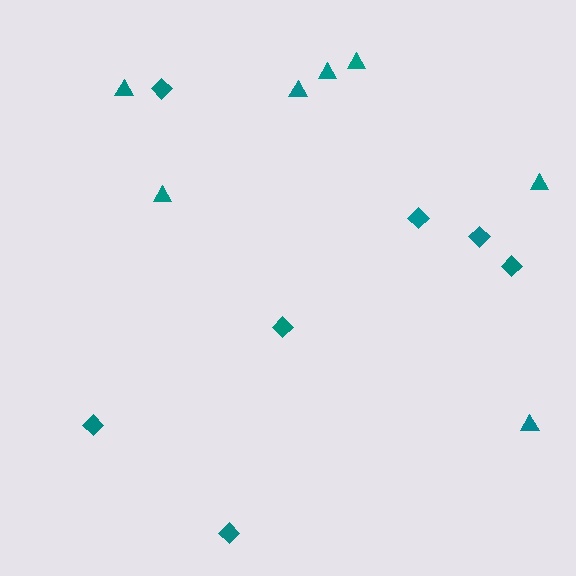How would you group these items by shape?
There are 2 groups: one group of triangles (7) and one group of diamonds (7).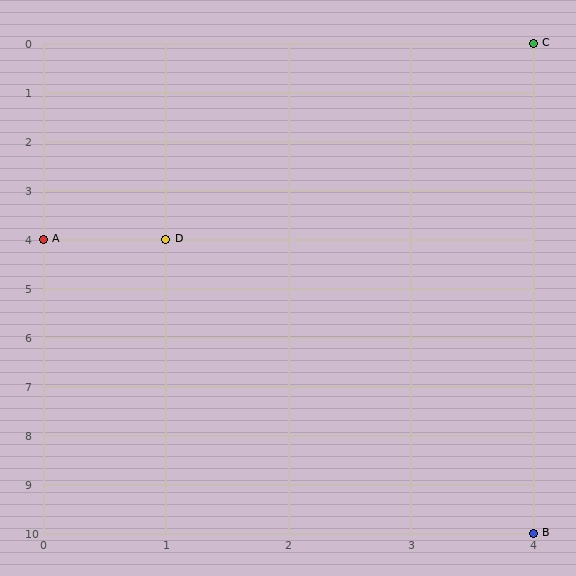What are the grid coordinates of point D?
Point D is at grid coordinates (1, 4).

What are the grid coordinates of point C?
Point C is at grid coordinates (4, 0).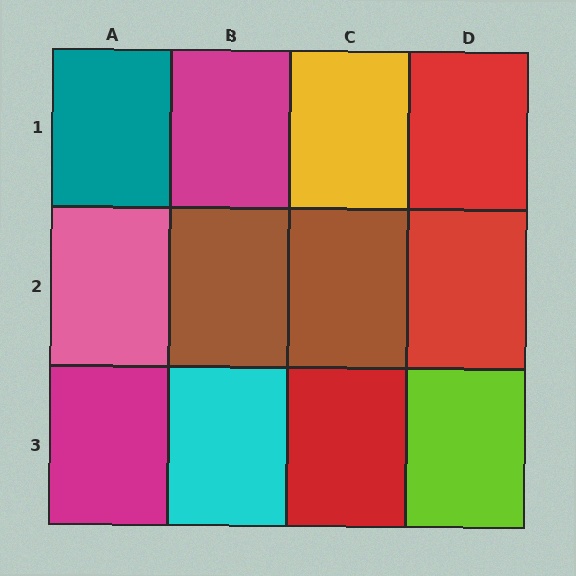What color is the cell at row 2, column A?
Pink.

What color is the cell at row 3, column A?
Magenta.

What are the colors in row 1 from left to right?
Teal, magenta, yellow, red.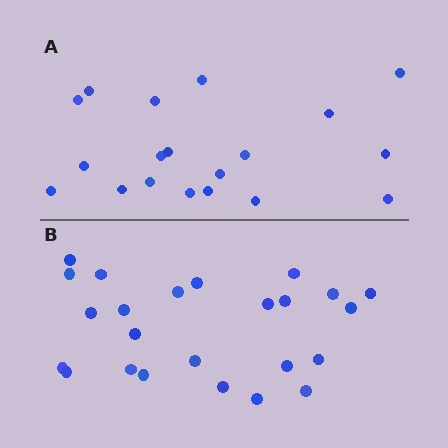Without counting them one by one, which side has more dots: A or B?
Region B (the bottom region) has more dots.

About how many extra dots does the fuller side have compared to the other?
Region B has about 5 more dots than region A.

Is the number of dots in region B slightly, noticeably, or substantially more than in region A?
Region B has noticeably more, but not dramatically so. The ratio is roughly 1.3 to 1.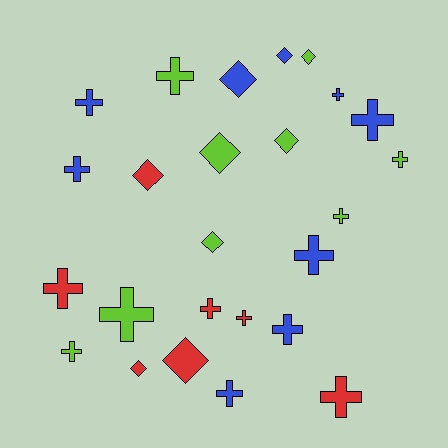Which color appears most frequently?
Blue, with 9 objects.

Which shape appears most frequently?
Cross, with 16 objects.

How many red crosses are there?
There are 4 red crosses.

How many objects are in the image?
There are 25 objects.